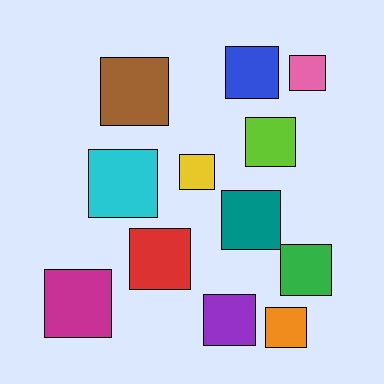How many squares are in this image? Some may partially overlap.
There are 12 squares.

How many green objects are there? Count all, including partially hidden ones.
There is 1 green object.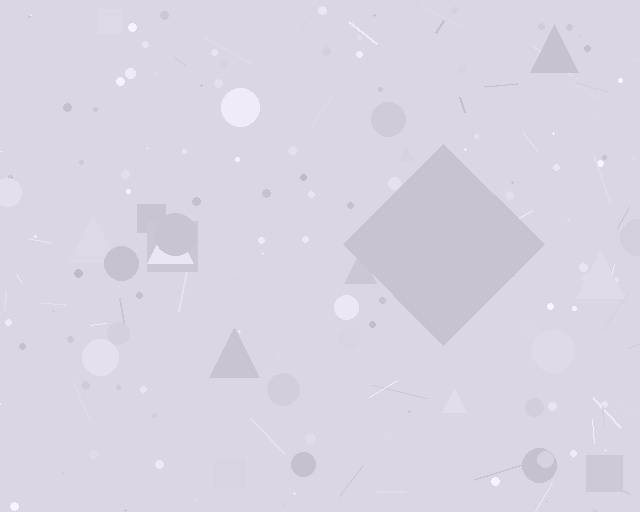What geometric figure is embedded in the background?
A diamond is embedded in the background.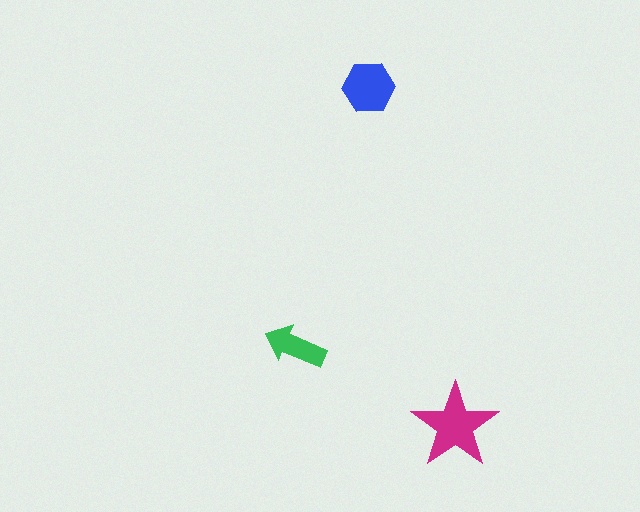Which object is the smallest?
The green arrow.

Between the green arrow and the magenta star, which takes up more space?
The magenta star.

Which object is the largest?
The magenta star.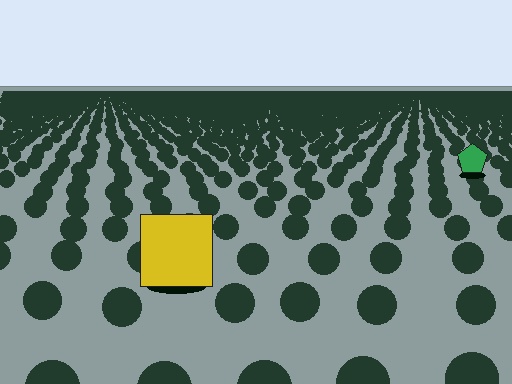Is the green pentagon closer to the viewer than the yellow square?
No. The yellow square is closer — you can tell from the texture gradient: the ground texture is coarser near it.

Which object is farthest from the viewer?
The green pentagon is farthest from the viewer. It appears smaller and the ground texture around it is denser.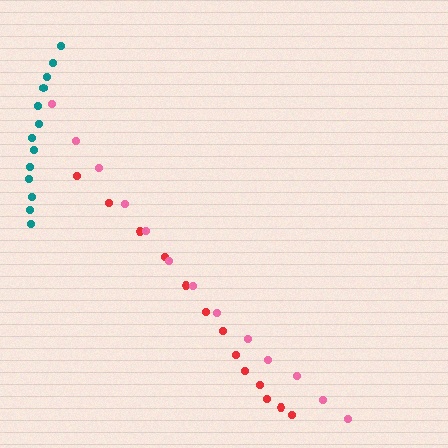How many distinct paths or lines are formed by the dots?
There are 3 distinct paths.